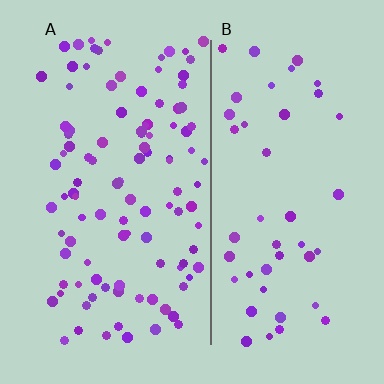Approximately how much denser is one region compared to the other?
Approximately 2.3× — region A over region B.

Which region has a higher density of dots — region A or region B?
A (the left).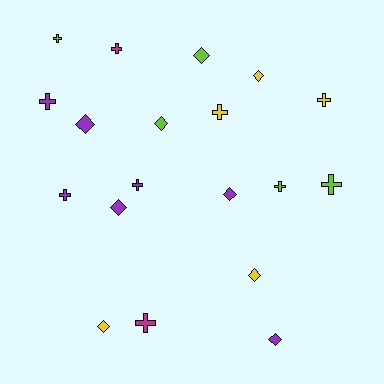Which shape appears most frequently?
Cross, with 10 objects.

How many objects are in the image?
There are 19 objects.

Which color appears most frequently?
Purple, with 7 objects.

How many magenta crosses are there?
There are 2 magenta crosses.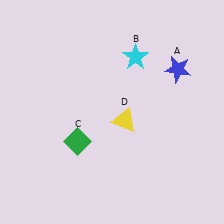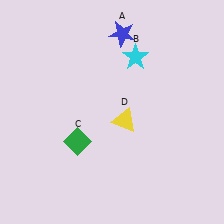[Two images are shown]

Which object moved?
The blue star (A) moved left.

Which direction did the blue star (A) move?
The blue star (A) moved left.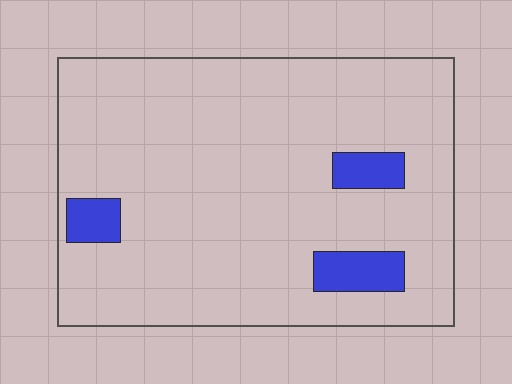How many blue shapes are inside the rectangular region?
3.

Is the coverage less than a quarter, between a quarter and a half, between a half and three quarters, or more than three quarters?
Less than a quarter.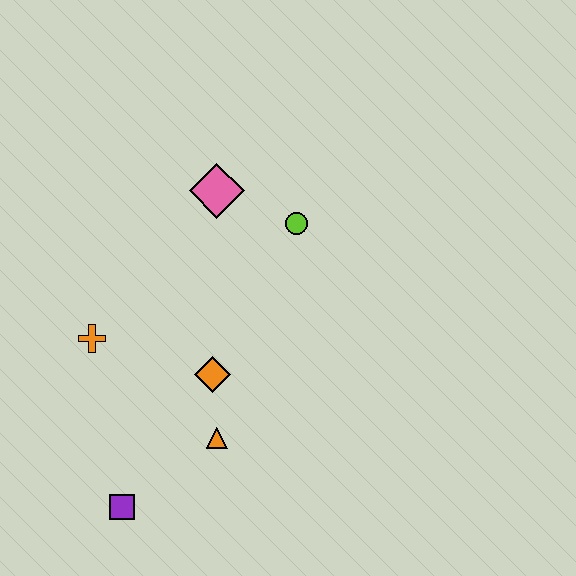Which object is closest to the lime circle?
The pink diamond is closest to the lime circle.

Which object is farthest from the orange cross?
The lime circle is farthest from the orange cross.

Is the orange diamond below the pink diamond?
Yes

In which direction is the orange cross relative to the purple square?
The orange cross is above the purple square.